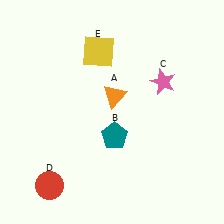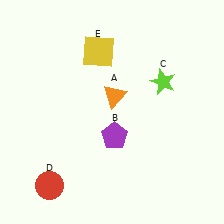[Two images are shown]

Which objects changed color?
B changed from teal to purple. C changed from pink to lime.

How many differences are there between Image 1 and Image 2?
There are 2 differences between the two images.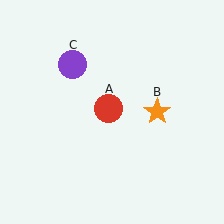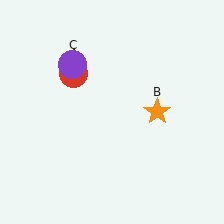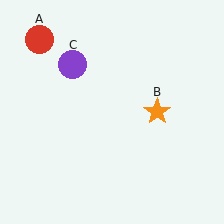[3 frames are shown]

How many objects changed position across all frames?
1 object changed position: red circle (object A).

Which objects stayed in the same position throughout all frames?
Orange star (object B) and purple circle (object C) remained stationary.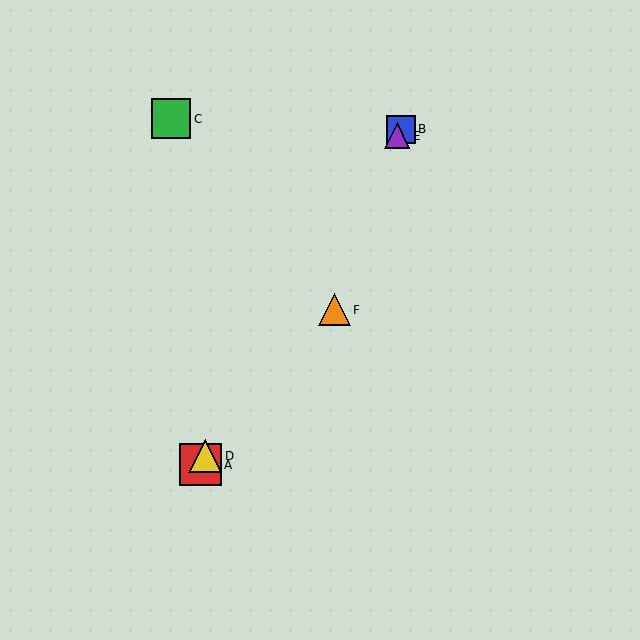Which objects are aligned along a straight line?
Objects A, B, D, E are aligned along a straight line.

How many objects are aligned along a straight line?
4 objects (A, B, D, E) are aligned along a straight line.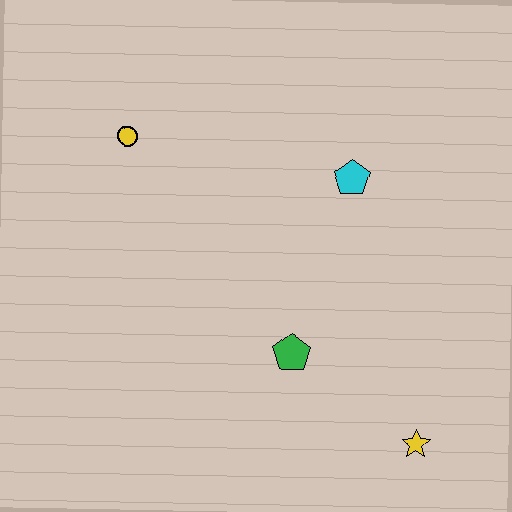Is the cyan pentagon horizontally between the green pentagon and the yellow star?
Yes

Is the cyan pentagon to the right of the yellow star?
No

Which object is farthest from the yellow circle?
The yellow star is farthest from the yellow circle.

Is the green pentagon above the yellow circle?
No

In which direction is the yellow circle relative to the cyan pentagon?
The yellow circle is to the left of the cyan pentagon.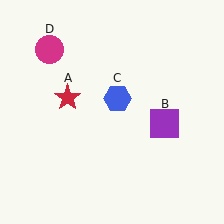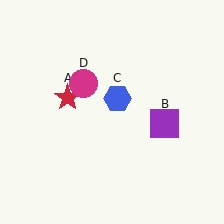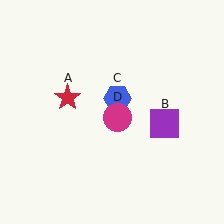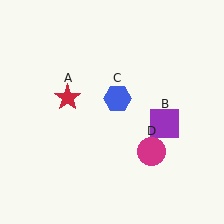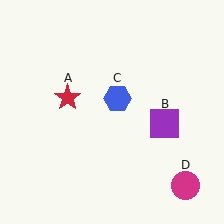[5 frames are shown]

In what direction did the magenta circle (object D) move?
The magenta circle (object D) moved down and to the right.